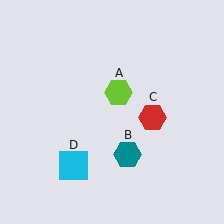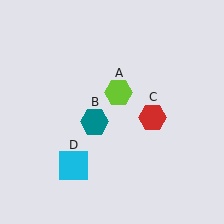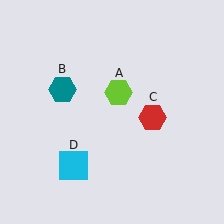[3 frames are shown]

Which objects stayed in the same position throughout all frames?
Lime hexagon (object A) and red hexagon (object C) and cyan square (object D) remained stationary.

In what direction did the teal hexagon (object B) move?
The teal hexagon (object B) moved up and to the left.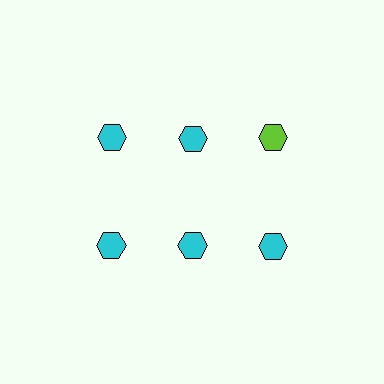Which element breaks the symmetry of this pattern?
The lime hexagon in the top row, center column breaks the symmetry. All other shapes are cyan hexagons.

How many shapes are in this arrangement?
There are 6 shapes arranged in a grid pattern.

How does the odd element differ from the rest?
It has a different color: lime instead of cyan.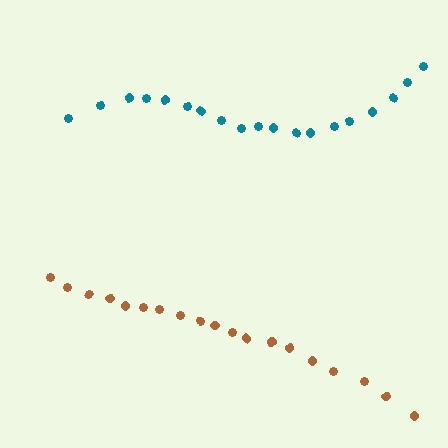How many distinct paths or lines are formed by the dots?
There are 2 distinct paths.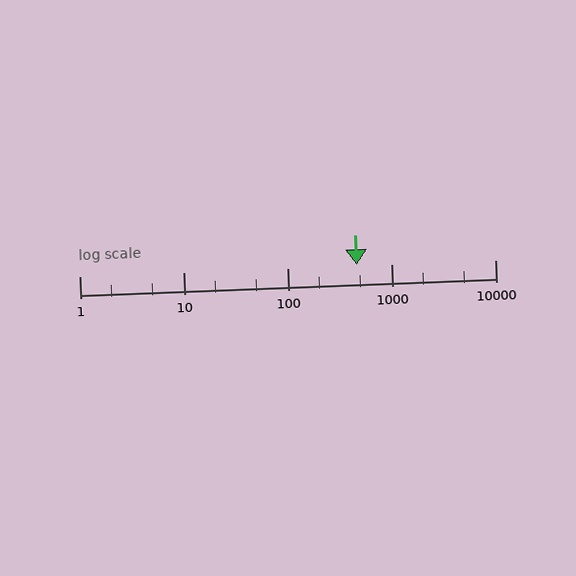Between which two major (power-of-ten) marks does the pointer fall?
The pointer is between 100 and 1000.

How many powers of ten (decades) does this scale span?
The scale spans 4 decades, from 1 to 10000.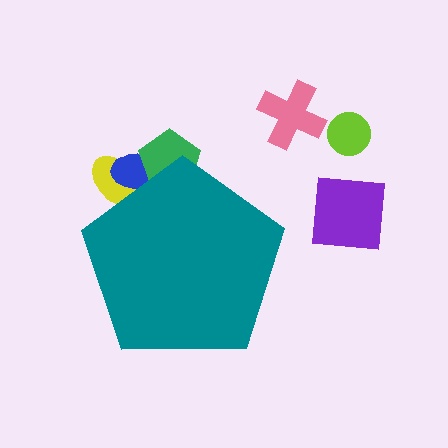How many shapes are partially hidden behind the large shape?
3 shapes are partially hidden.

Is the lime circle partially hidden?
No, the lime circle is fully visible.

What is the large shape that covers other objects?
A teal pentagon.